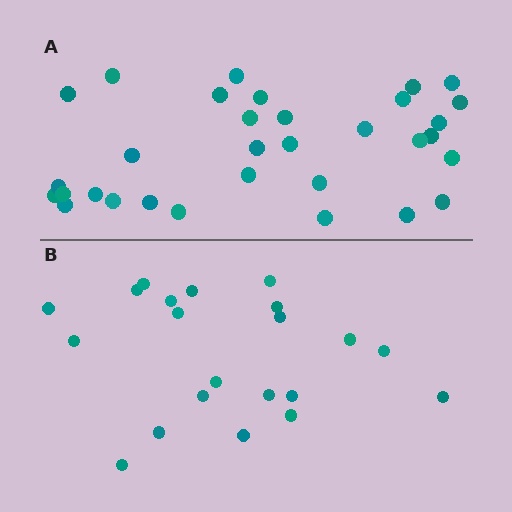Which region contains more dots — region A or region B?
Region A (the top region) has more dots.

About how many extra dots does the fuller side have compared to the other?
Region A has roughly 12 or so more dots than region B.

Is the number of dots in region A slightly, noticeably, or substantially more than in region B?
Region A has substantially more. The ratio is roughly 1.5 to 1.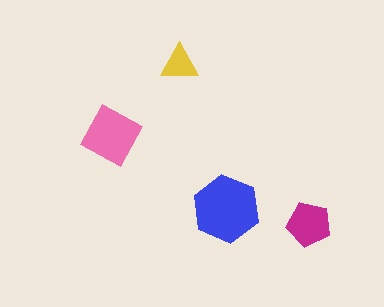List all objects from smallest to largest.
The yellow triangle, the magenta pentagon, the pink diamond, the blue hexagon.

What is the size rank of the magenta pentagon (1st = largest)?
3rd.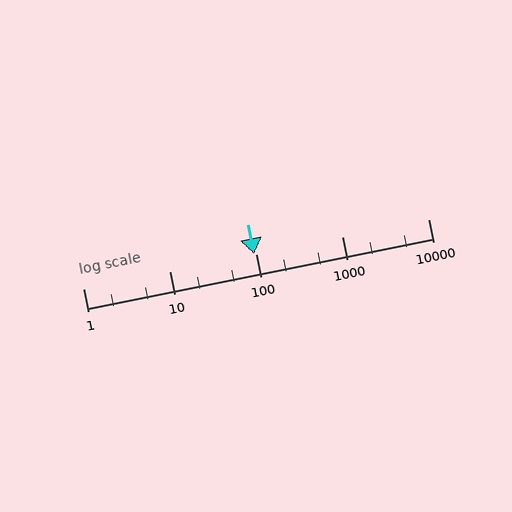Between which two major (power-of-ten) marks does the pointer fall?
The pointer is between 10 and 100.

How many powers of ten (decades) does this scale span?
The scale spans 4 decades, from 1 to 10000.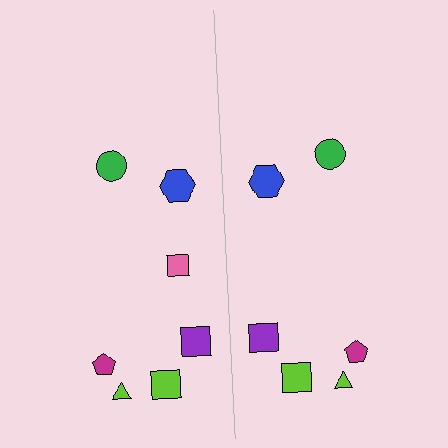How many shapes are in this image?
There are 13 shapes in this image.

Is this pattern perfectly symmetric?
No, the pattern is not perfectly symmetric. A pink square is missing from the right side.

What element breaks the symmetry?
A pink square is missing from the right side.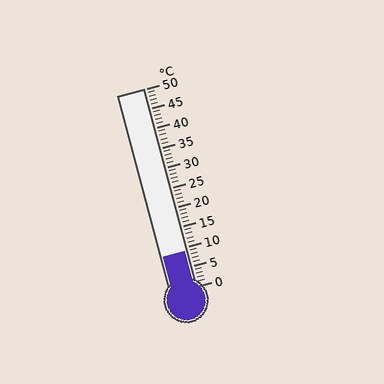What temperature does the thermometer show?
The thermometer shows approximately 9°C.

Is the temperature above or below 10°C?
The temperature is below 10°C.